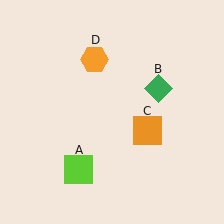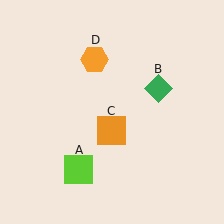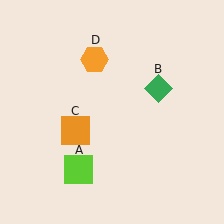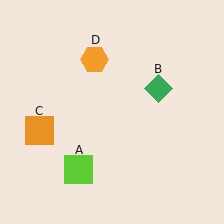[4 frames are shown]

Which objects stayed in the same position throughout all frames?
Lime square (object A) and green diamond (object B) and orange hexagon (object D) remained stationary.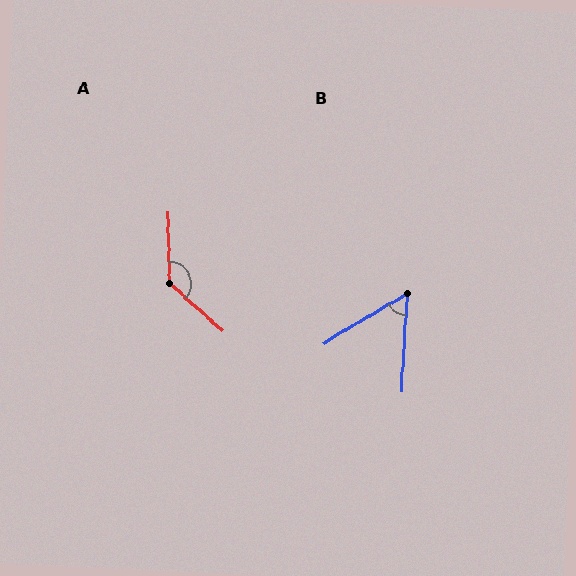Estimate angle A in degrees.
Approximately 133 degrees.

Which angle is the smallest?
B, at approximately 56 degrees.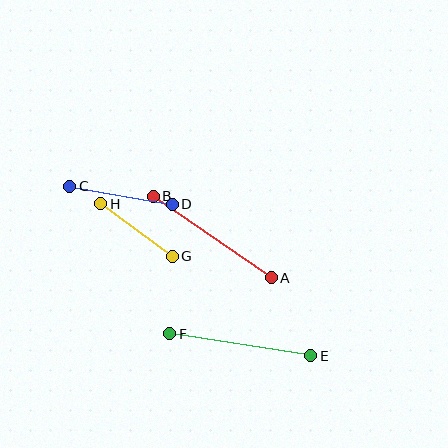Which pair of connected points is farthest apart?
Points A and B are farthest apart.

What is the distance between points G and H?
The distance is approximately 89 pixels.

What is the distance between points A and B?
The distance is approximately 143 pixels.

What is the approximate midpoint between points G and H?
The midpoint is at approximately (136, 230) pixels.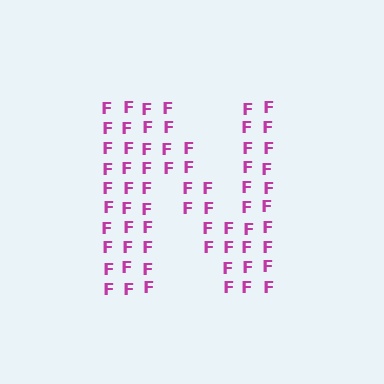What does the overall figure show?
The overall figure shows the letter N.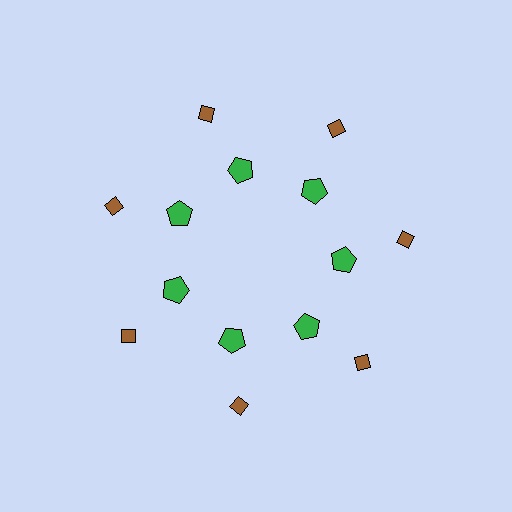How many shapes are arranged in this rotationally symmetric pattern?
There are 14 shapes, arranged in 7 groups of 2.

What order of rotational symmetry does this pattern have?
This pattern has 7-fold rotational symmetry.